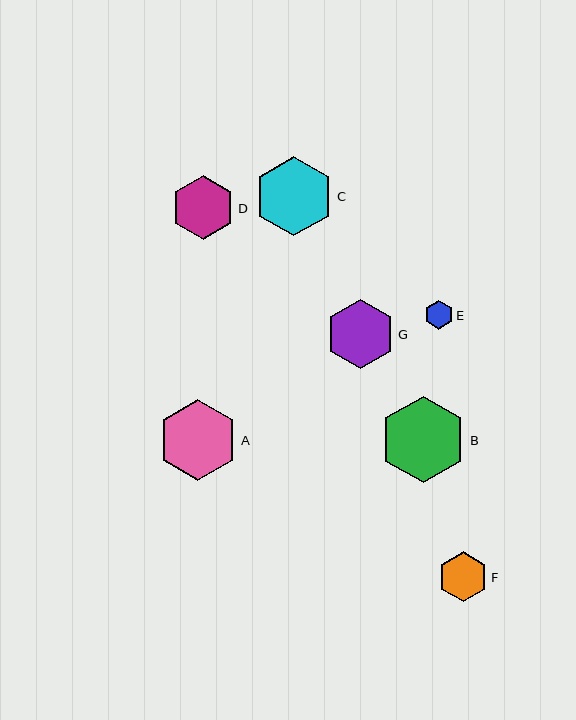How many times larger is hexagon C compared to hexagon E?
Hexagon C is approximately 2.7 times the size of hexagon E.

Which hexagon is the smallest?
Hexagon E is the smallest with a size of approximately 29 pixels.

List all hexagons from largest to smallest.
From largest to smallest: B, A, C, G, D, F, E.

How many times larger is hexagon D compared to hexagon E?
Hexagon D is approximately 2.2 times the size of hexagon E.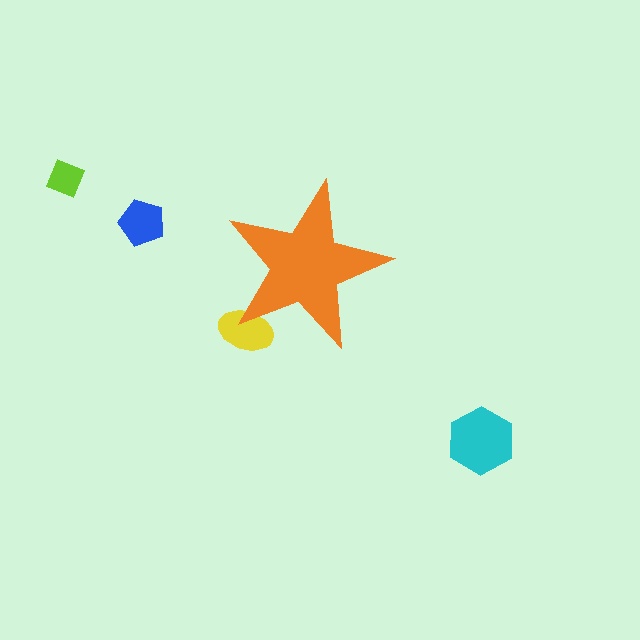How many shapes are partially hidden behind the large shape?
1 shape is partially hidden.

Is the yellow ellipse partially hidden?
Yes, the yellow ellipse is partially hidden behind the orange star.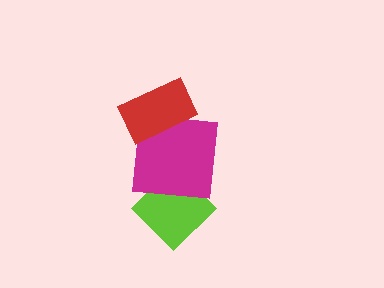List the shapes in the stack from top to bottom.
From top to bottom: the red rectangle, the magenta square, the lime diamond.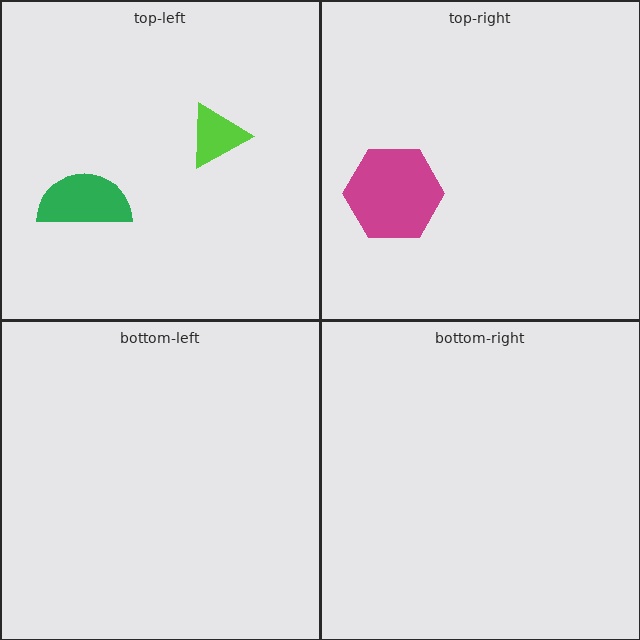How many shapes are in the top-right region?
1.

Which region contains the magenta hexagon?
The top-right region.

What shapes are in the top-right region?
The magenta hexagon.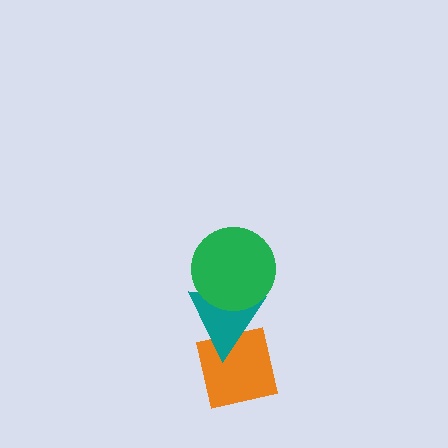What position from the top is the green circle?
The green circle is 1st from the top.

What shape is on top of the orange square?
The teal triangle is on top of the orange square.